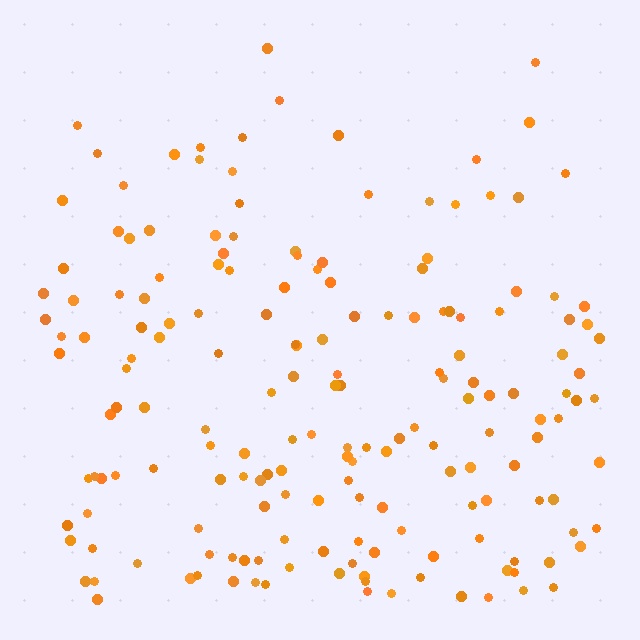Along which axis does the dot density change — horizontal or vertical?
Vertical.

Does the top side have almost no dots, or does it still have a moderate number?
Still a moderate number, just noticeably fewer than the bottom.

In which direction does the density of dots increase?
From top to bottom, with the bottom side densest.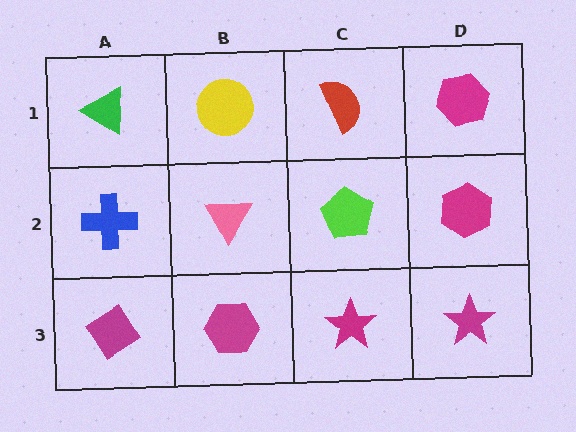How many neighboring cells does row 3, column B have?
3.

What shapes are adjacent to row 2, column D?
A magenta hexagon (row 1, column D), a magenta star (row 3, column D), a lime pentagon (row 2, column C).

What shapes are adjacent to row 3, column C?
A lime pentagon (row 2, column C), a magenta hexagon (row 3, column B), a magenta star (row 3, column D).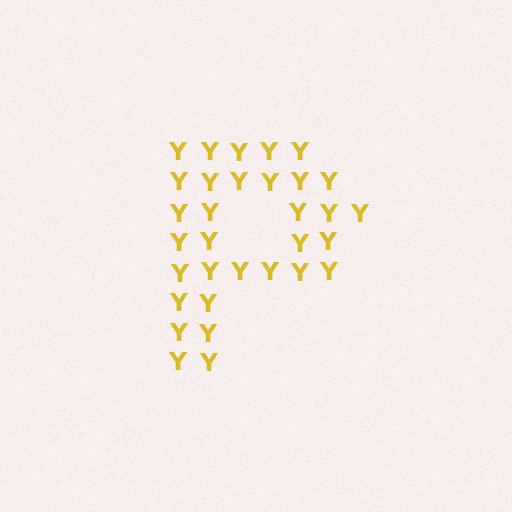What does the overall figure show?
The overall figure shows the letter P.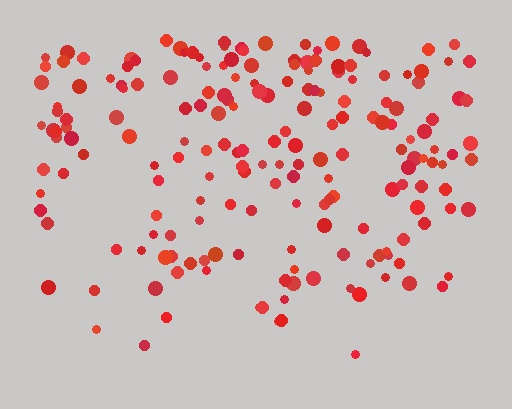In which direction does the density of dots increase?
From bottom to top, with the top side densest.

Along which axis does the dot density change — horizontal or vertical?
Vertical.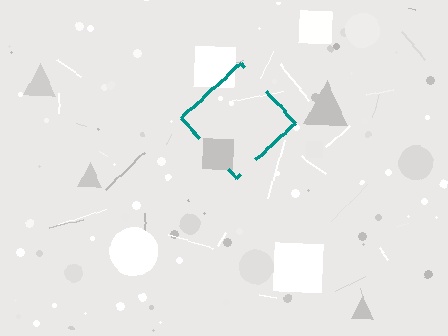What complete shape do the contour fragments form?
The contour fragments form a diamond.